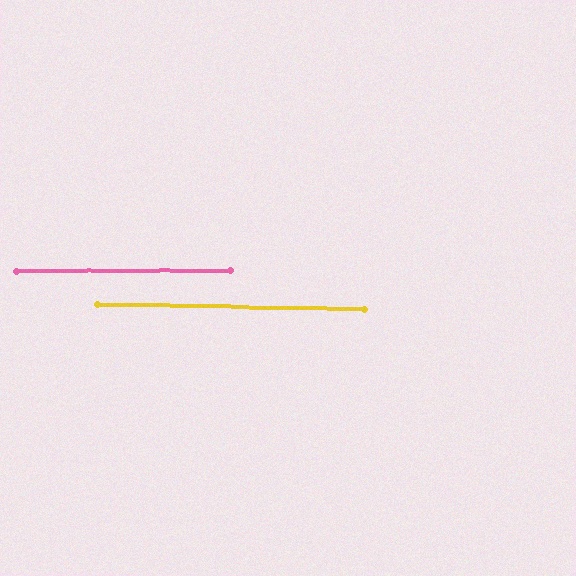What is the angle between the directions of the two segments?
Approximately 1 degree.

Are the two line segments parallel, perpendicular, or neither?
Parallel — their directions differ by only 1.3°.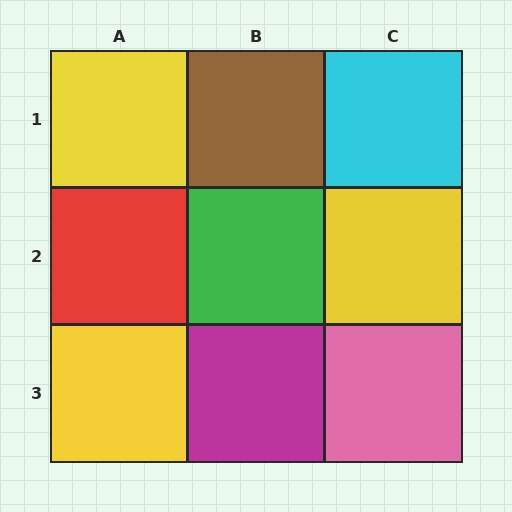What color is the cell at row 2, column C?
Yellow.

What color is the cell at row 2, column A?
Red.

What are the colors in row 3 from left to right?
Yellow, magenta, pink.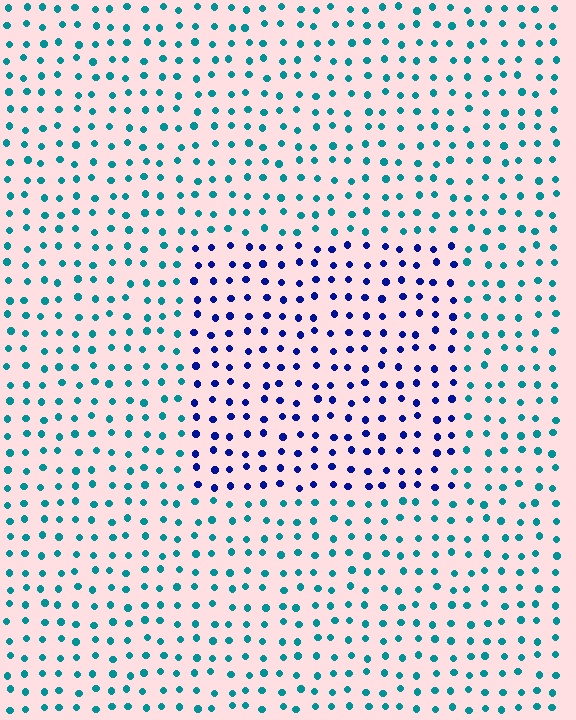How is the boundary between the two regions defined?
The boundary is defined purely by a slight shift in hue (about 52 degrees). Spacing, size, and orientation are identical on both sides.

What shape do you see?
I see a rectangle.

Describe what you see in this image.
The image is filled with small teal elements in a uniform arrangement. A rectangle-shaped region is visible where the elements are tinted to a slightly different hue, forming a subtle color boundary.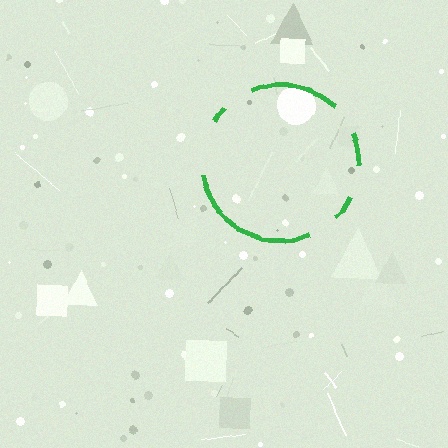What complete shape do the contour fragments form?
The contour fragments form a circle.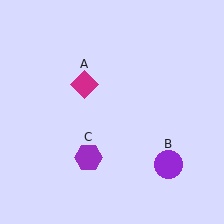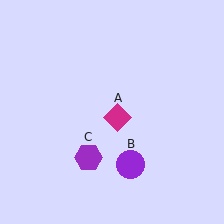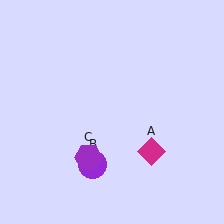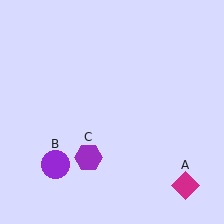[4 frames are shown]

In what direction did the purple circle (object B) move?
The purple circle (object B) moved left.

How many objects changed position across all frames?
2 objects changed position: magenta diamond (object A), purple circle (object B).